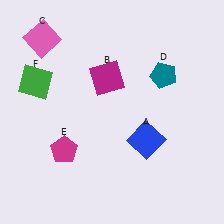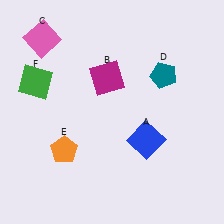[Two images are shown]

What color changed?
The pentagon (E) changed from magenta in Image 1 to orange in Image 2.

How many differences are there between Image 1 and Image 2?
There is 1 difference between the two images.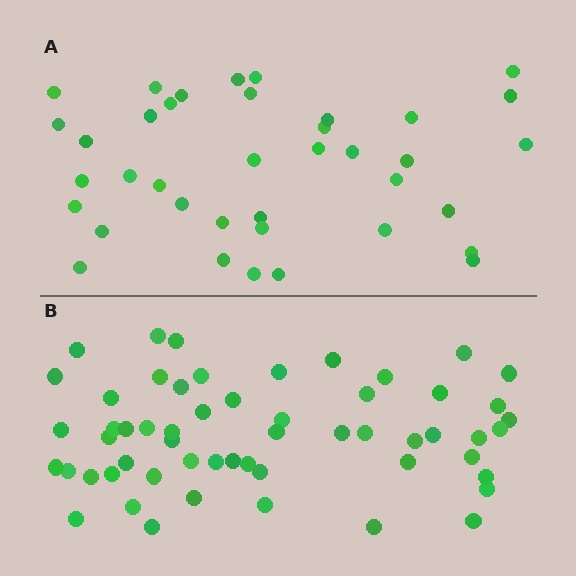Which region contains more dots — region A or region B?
Region B (the bottom region) has more dots.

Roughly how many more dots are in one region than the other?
Region B has approximately 20 more dots than region A.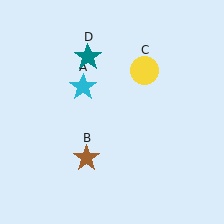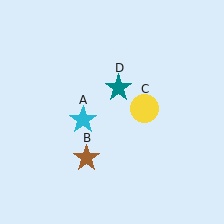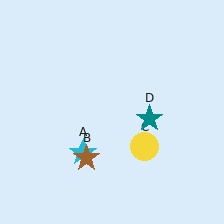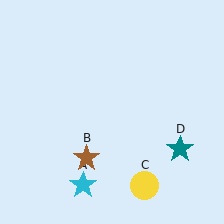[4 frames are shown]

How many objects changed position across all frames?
3 objects changed position: cyan star (object A), yellow circle (object C), teal star (object D).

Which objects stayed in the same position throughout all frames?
Brown star (object B) remained stationary.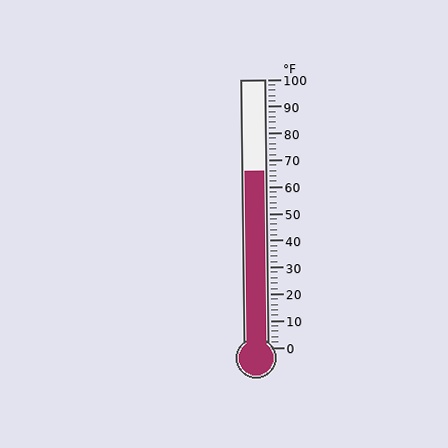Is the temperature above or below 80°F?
The temperature is below 80°F.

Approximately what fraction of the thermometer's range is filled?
The thermometer is filled to approximately 65% of its range.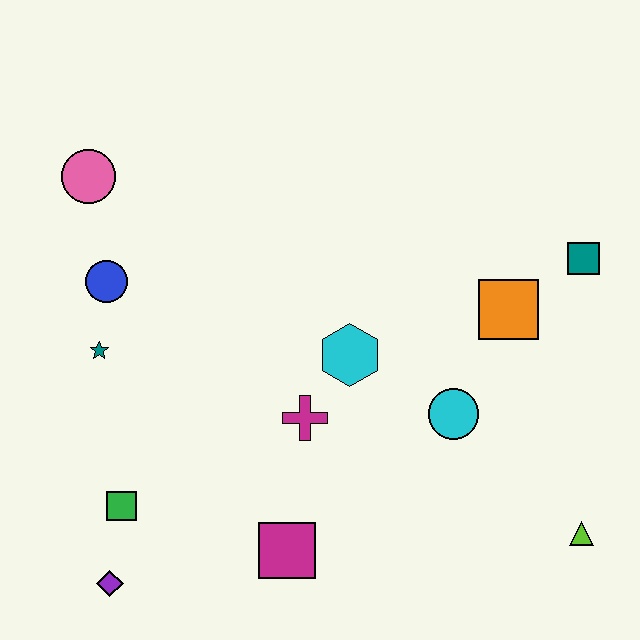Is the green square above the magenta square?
Yes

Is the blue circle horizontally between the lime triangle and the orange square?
No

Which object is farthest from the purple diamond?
The teal square is farthest from the purple diamond.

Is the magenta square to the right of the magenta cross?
No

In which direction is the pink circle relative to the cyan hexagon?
The pink circle is to the left of the cyan hexagon.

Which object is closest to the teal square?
The orange square is closest to the teal square.